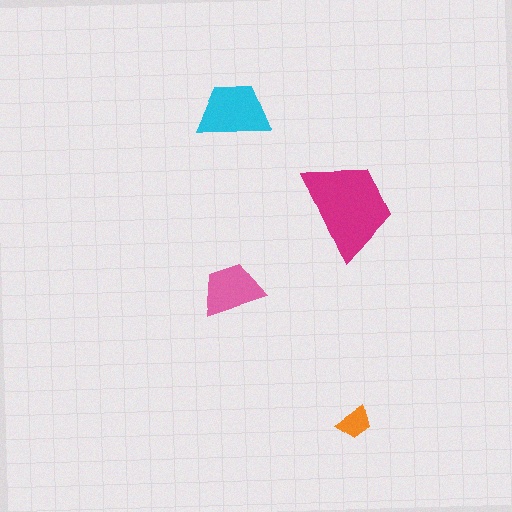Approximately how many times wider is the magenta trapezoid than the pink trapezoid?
About 1.5 times wider.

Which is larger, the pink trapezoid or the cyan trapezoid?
The cyan one.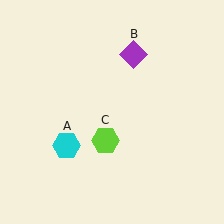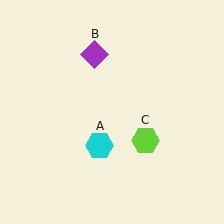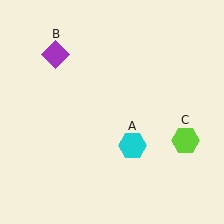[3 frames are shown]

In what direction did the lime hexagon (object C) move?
The lime hexagon (object C) moved right.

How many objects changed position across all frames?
3 objects changed position: cyan hexagon (object A), purple diamond (object B), lime hexagon (object C).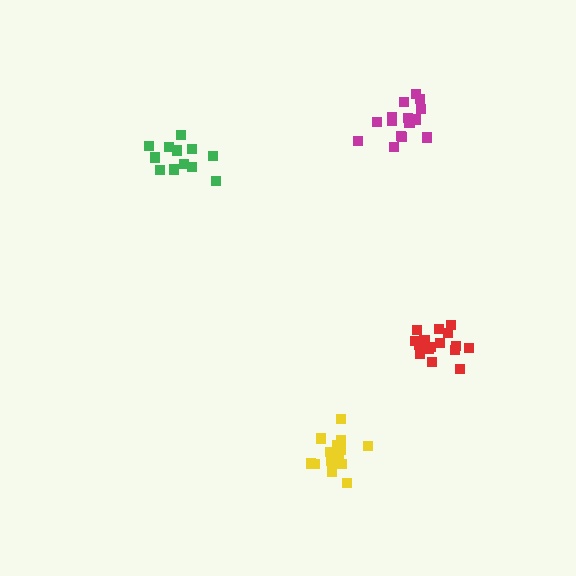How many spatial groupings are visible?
There are 4 spatial groupings.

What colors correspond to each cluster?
The clusters are colored: yellow, green, red, magenta.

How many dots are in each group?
Group 1: 16 dots, Group 2: 12 dots, Group 3: 16 dots, Group 4: 15 dots (59 total).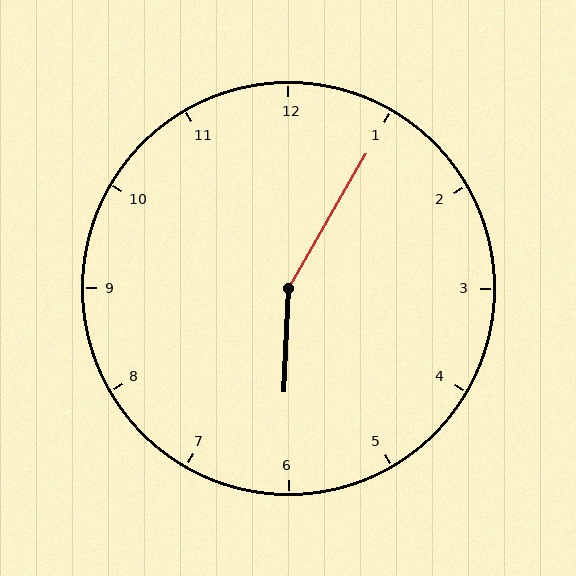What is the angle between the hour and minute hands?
Approximately 152 degrees.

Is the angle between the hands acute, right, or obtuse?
It is obtuse.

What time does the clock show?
6:05.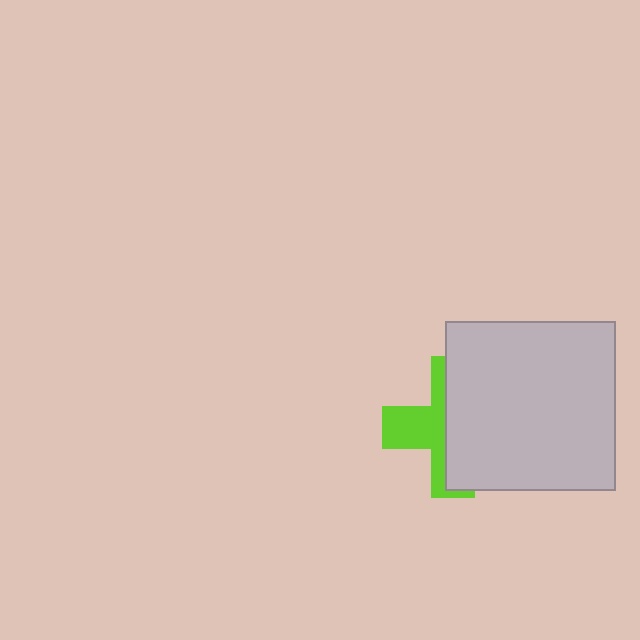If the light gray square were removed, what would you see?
You would see the complete lime cross.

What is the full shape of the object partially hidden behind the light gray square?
The partially hidden object is a lime cross.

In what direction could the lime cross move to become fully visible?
The lime cross could move left. That would shift it out from behind the light gray square entirely.